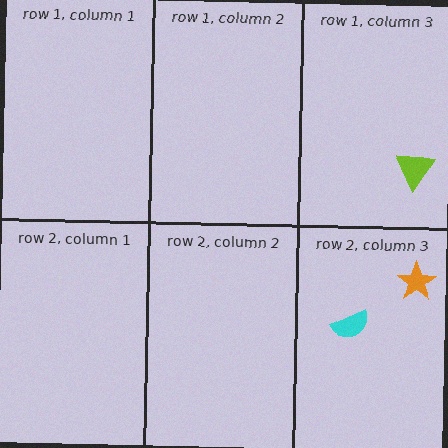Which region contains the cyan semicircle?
The row 2, column 3 region.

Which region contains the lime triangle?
The row 1, column 3 region.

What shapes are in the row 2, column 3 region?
The cyan semicircle, the orange star.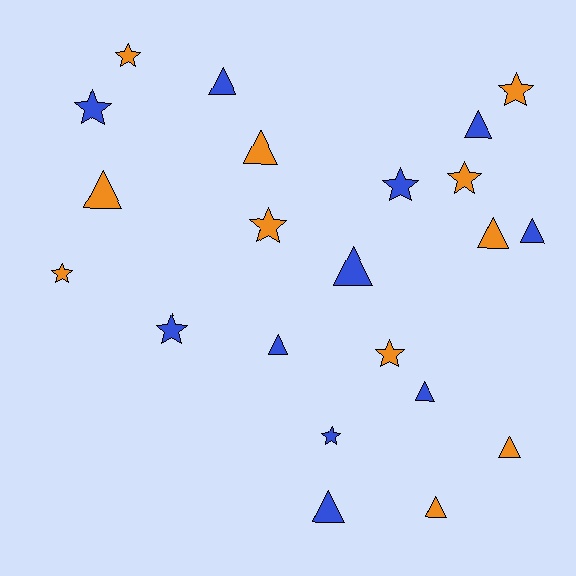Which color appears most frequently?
Orange, with 11 objects.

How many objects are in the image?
There are 22 objects.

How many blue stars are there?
There are 4 blue stars.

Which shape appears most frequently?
Triangle, with 12 objects.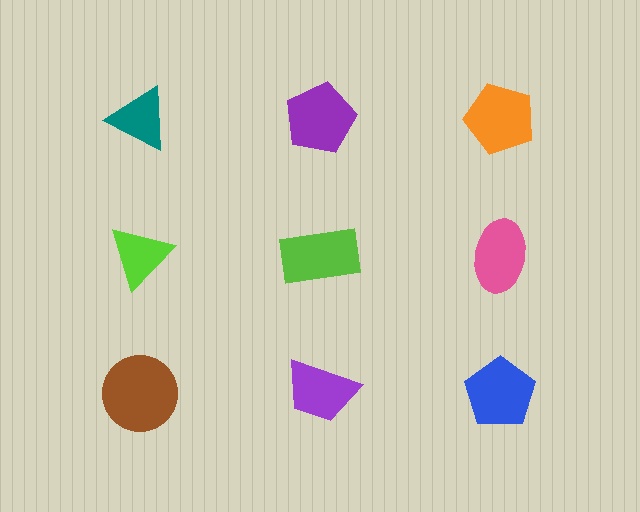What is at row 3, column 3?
A blue pentagon.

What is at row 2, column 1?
A lime triangle.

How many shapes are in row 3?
3 shapes.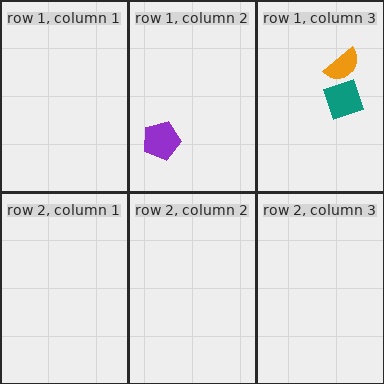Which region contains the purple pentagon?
The row 1, column 2 region.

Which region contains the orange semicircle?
The row 1, column 3 region.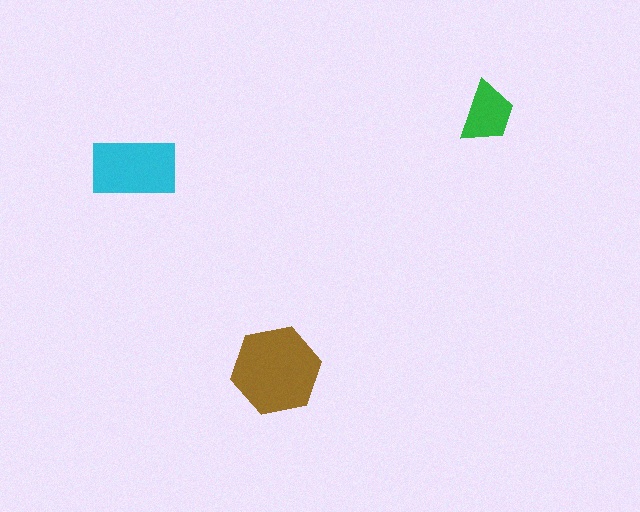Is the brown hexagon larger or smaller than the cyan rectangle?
Larger.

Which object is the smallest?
The green trapezoid.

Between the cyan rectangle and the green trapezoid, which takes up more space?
The cyan rectangle.